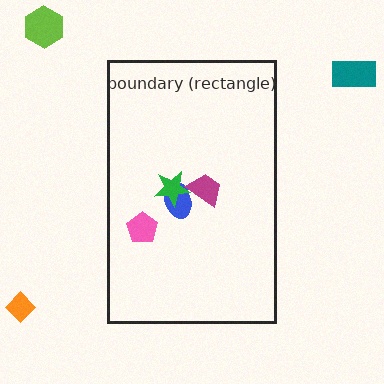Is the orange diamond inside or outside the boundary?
Outside.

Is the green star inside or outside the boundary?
Inside.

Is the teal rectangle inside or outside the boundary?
Outside.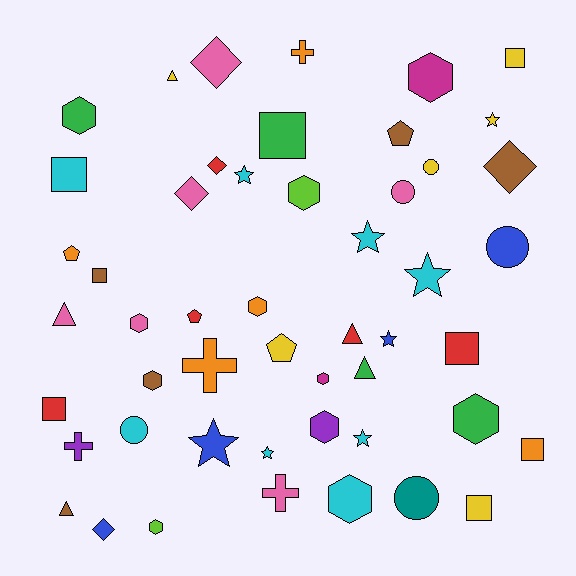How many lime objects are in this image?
There are 2 lime objects.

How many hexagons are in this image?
There are 11 hexagons.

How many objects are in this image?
There are 50 objects.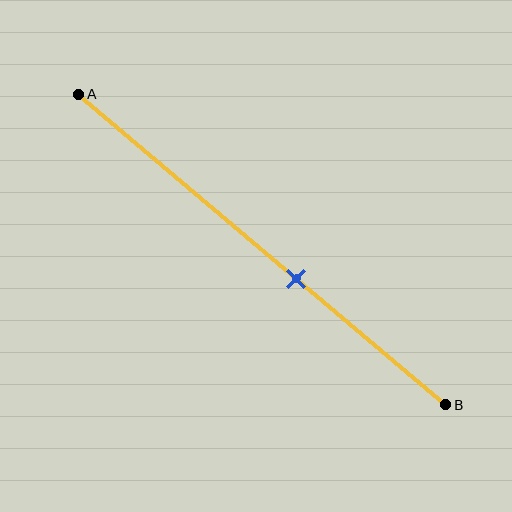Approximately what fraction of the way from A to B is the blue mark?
The blue mark is approximately 60% of the way from A to B.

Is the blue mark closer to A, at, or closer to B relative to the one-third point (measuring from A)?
The blue mark is closer to point B than the one-third point of segment AB.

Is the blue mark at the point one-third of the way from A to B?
No, the mark is at about 60% from A, not at the 33% one-third point.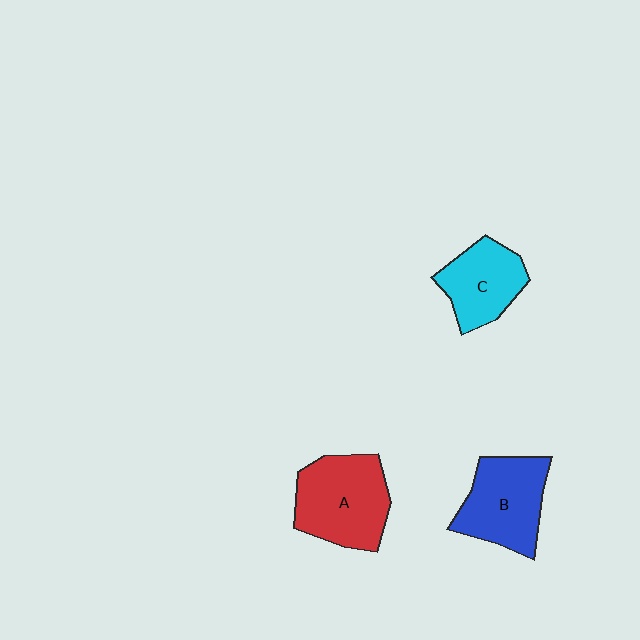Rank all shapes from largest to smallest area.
From largest to smallest: A (red), B (blue), C (cyan).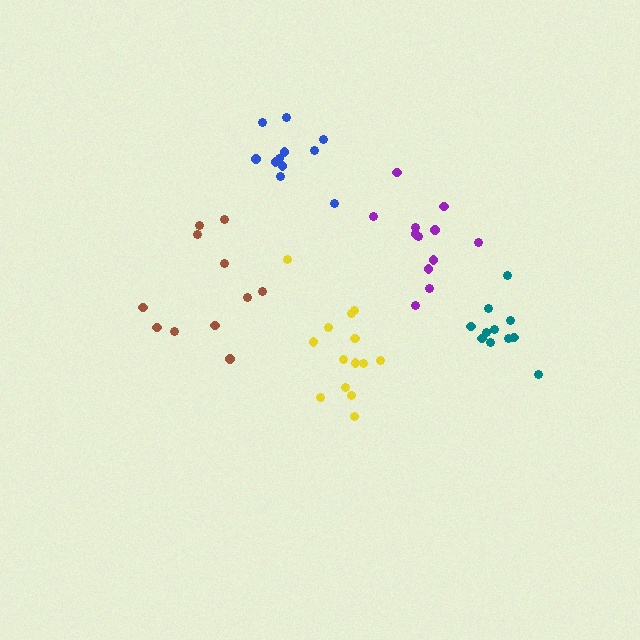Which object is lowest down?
The yellow cluster is bottommost.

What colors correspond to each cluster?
The clusters are colored: teal, purple, yellow, brown, blue.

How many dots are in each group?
Group 1: 11 dots, Group 2: 12 dots, Group 3: 14 dots, Group 4: 11 dots, Group 5: 11 dots (59 total).